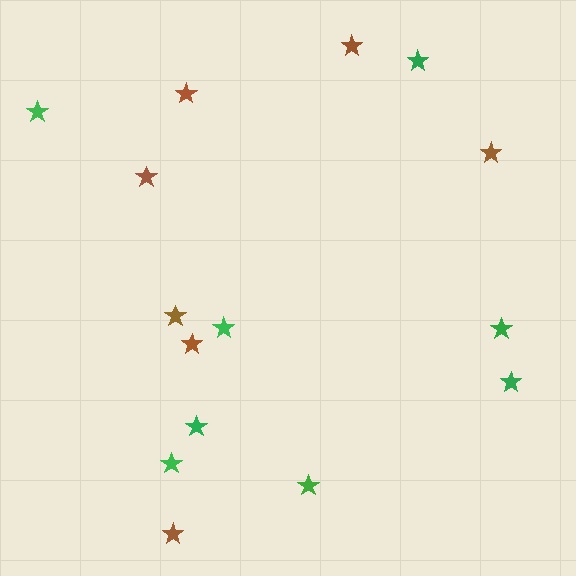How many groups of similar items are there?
There are 2 groups: one group of brown stars (7) and one group of green stars (8).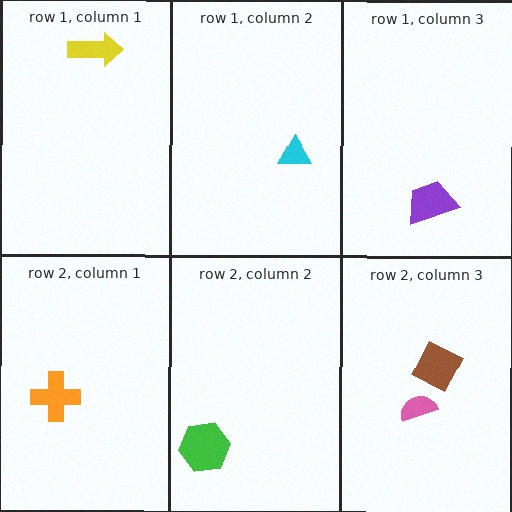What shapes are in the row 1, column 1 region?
The yellow arrow.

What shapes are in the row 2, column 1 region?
The orange cross.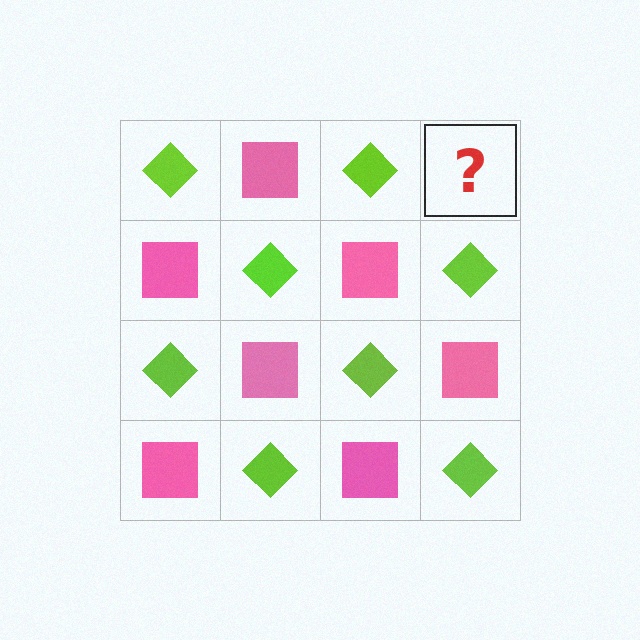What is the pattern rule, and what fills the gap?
The rule is that it alternates lime diamond and pink square in a checkerboard pattern. The gap should be filled with a pink square.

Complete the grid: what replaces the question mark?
The question mark should be replaced with a pink square.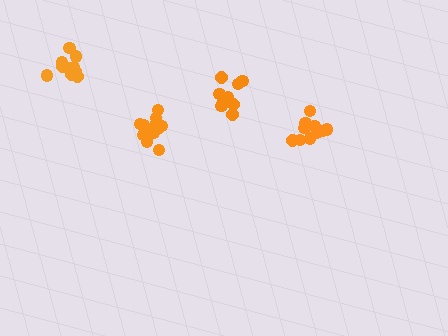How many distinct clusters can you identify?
There are 4 distinct clusters.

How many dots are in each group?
Group 1: 9 dots, Group 2: 10 dots, Group 3: 13 dots, Group 4: 10 dots (42 total).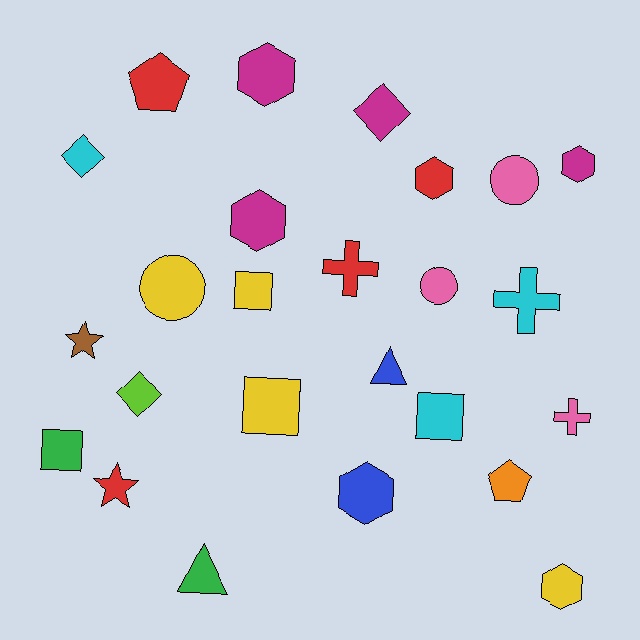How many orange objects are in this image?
There is 1 orange object.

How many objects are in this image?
There are 25 objects.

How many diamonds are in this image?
There are 3 diamonds.